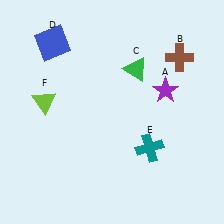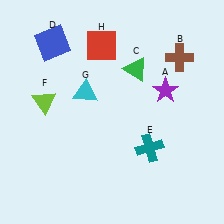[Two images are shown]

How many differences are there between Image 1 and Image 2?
There are 2 differences between the two images.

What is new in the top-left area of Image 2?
A red square (H) was added in the top-left area of Image 2.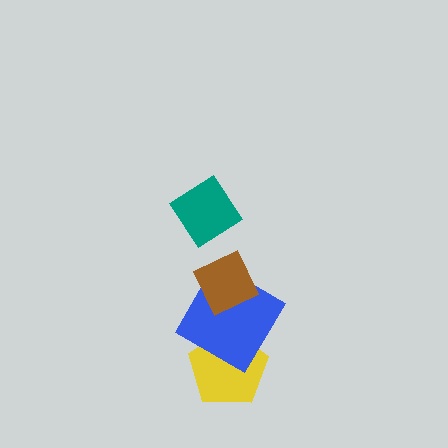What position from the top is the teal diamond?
The teal diamond is 1st from the top.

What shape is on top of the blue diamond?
The brown diamond is on top of the blue diamond.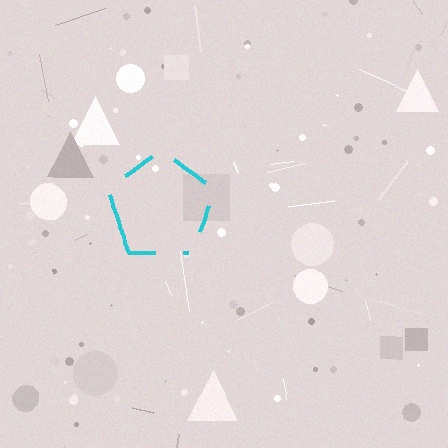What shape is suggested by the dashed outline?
The dashed outline suggests a pentagon.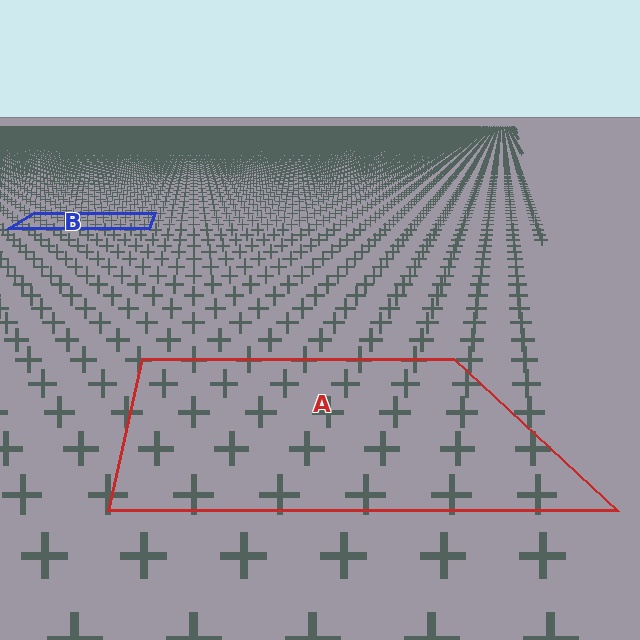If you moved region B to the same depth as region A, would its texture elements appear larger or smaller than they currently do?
They would appear larger. At a closer depth, the same texture elements are projected at a bigger on-screen size.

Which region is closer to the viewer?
Region A is closer. The texture elements there are larger and more spread out.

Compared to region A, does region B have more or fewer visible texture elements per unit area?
Region B has more texture elements per unit area — they are packed more densely because it is farther away.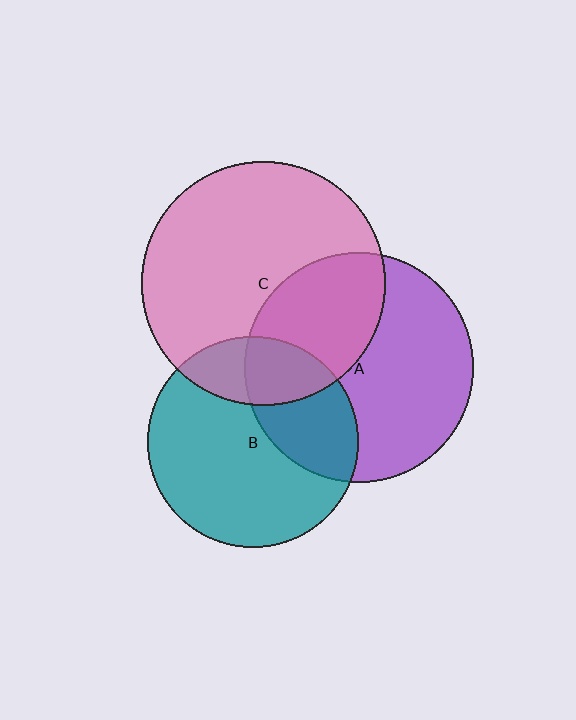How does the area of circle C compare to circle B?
Approximately 1.3 times.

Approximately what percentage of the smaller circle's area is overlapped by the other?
Approximately 35%.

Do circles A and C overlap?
Yes.